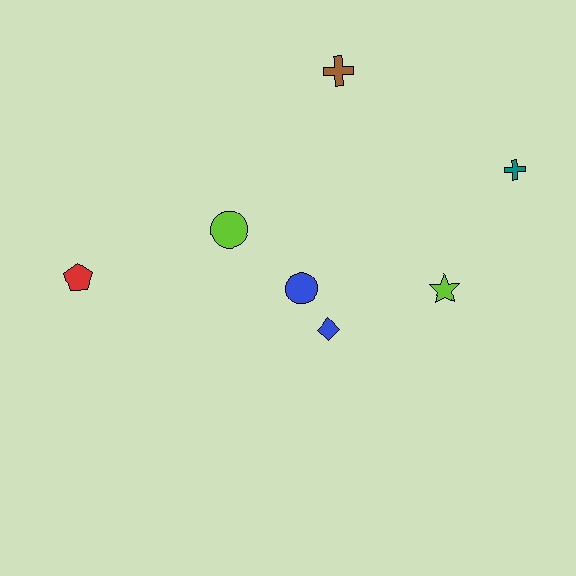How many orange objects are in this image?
There are no orange objects.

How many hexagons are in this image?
There are no hexagons.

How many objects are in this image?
There are 7 objects.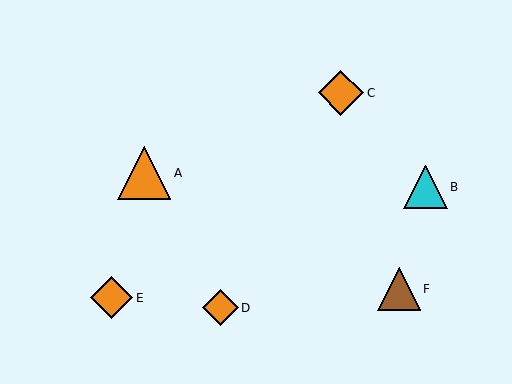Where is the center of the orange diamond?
The center of the orange diamond is at (112, 298).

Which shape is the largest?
The orange triangle (labeled A) is the largest.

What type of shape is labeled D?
Shape D is an orange diamond.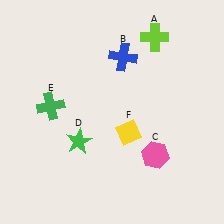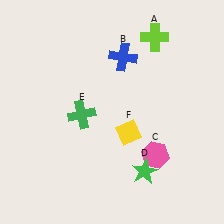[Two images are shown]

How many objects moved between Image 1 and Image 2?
2 objects moved between the two images.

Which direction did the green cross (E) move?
The green cross (E) moved right.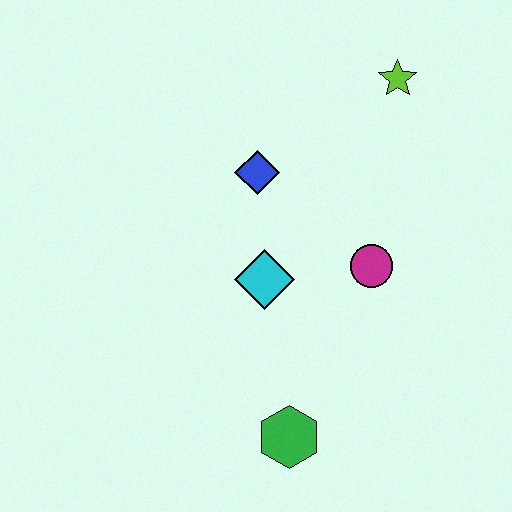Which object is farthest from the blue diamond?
The green hexagon is farthest from the blue diamond.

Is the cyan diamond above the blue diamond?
No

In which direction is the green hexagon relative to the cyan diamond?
The green hexagon is below the cyan diamond.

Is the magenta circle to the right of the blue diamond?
Yes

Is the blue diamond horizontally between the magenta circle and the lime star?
No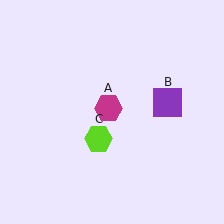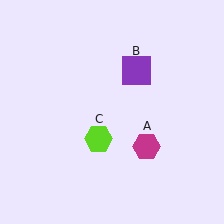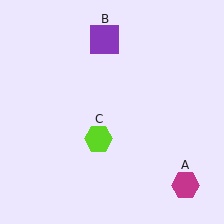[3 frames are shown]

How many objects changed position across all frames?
2 objects changed position: magenta hexagon (object A), purple square (object B).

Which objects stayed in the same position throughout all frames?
Lime hexagon (object C) remained stationary.